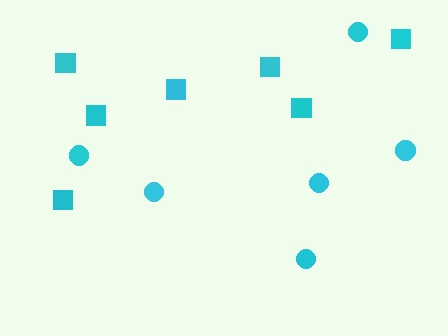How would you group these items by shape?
There are 2 groups: one group of circles (6) and one group of squares (7).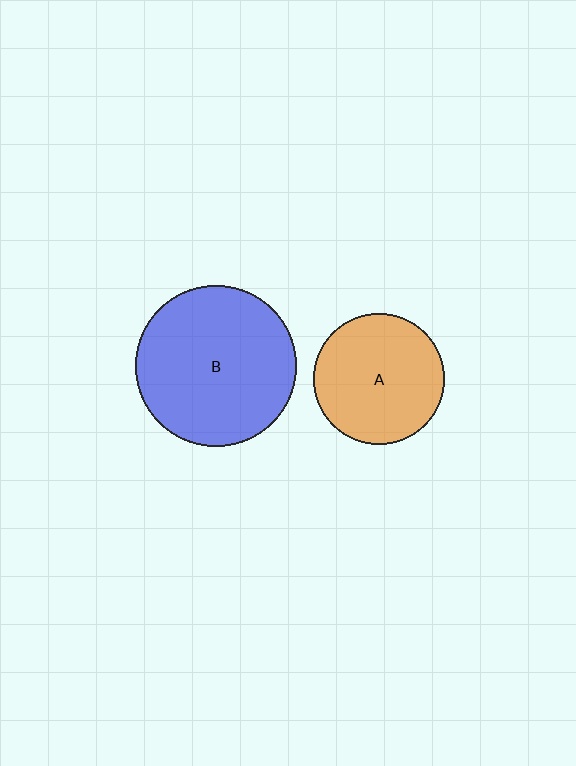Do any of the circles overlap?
No, none of the circles overlap.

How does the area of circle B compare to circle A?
Approximately 1.5 times.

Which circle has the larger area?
Circle B (blue).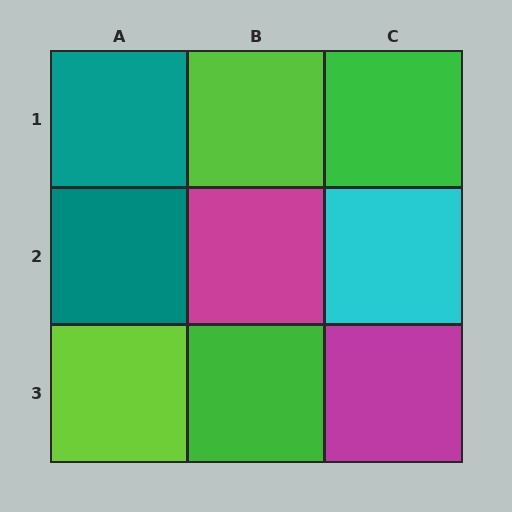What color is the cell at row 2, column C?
Cyan.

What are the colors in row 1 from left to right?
Teal, lime, green.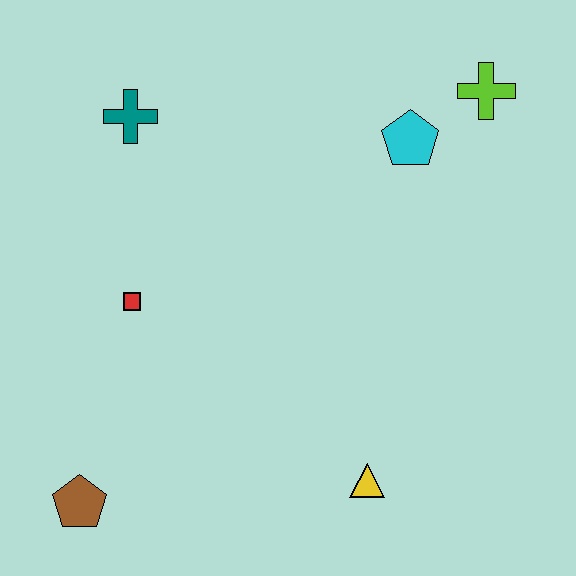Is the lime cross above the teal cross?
Yes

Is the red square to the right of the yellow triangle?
No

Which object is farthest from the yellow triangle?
The teal cross is farthest from the yellow triangle.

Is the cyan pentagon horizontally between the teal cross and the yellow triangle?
No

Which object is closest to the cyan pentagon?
The lime cross is closest to the cyan pentagon.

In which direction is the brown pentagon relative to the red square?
The brown pentagon is below the red square.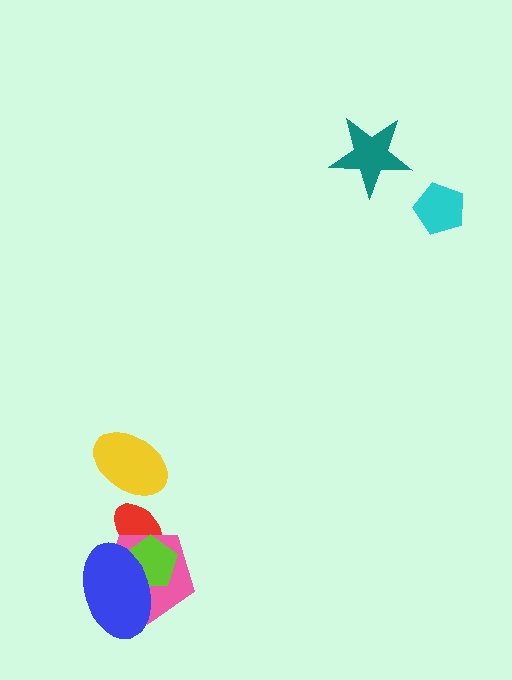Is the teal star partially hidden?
No, no other shape covers it.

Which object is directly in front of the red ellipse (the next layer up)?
The pink pentagon is directly in front of the red ellipse.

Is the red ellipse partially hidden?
Yes, it is partially covered by another shape.